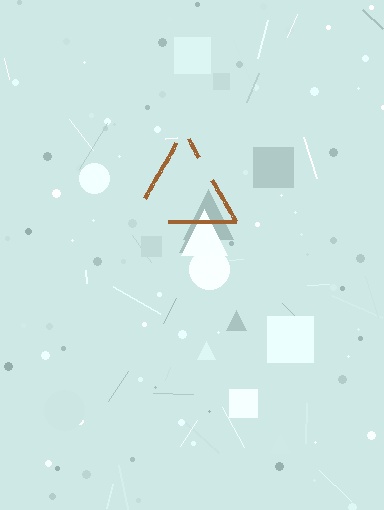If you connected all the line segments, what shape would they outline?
They would outline a triangle.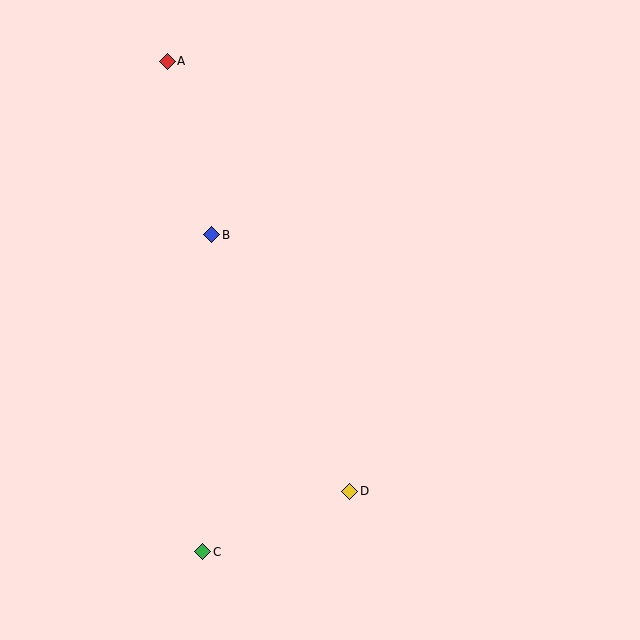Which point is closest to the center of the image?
Point B at (212, 235) is closest to the center.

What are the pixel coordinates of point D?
Point D is at (350, 491).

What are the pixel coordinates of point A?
Point A is at (167, 61).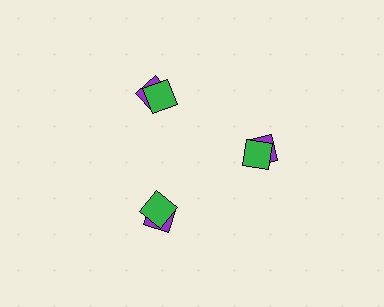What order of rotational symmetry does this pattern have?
This pattern has 3-fold rotational symmetry.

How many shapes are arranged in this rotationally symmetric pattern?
There are 6 shapes, arranged in 3 groups of 2.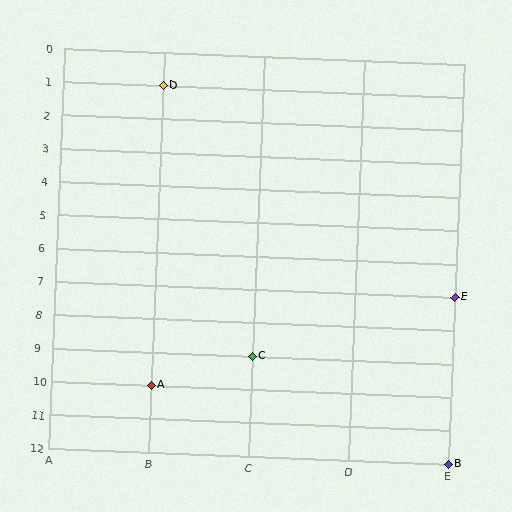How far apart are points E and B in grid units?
Points E and B are 5 rows apart.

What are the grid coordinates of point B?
Point B is at grid coordinates (E, 12).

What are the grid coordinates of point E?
Point E is at grid coordinates (E, 7).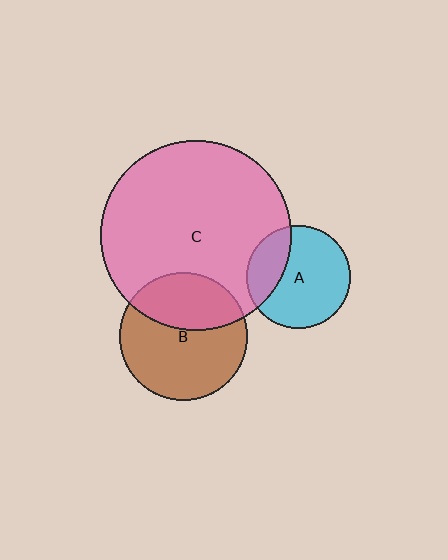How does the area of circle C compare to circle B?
Approximately 2.2 times.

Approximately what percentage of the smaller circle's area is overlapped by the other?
Approximately 25%.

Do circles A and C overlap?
Yes.